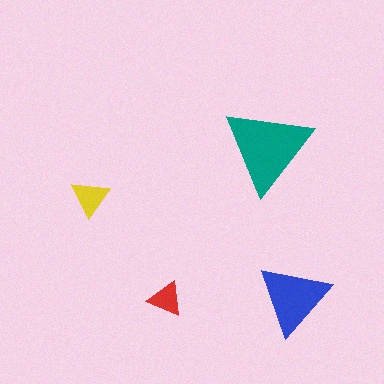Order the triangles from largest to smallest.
the teal one, the blue one, the yellow one, the red one.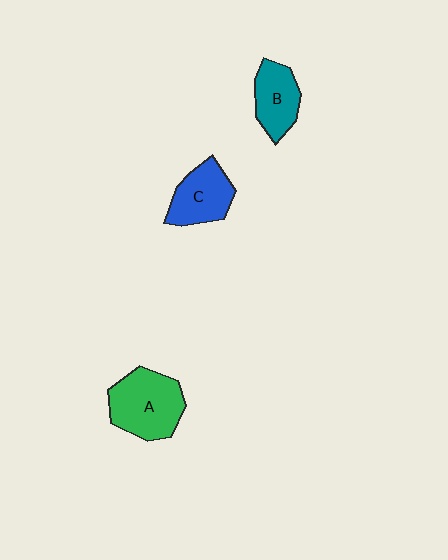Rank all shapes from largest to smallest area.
From largest to smallest: A (green), C (blue), B (teal).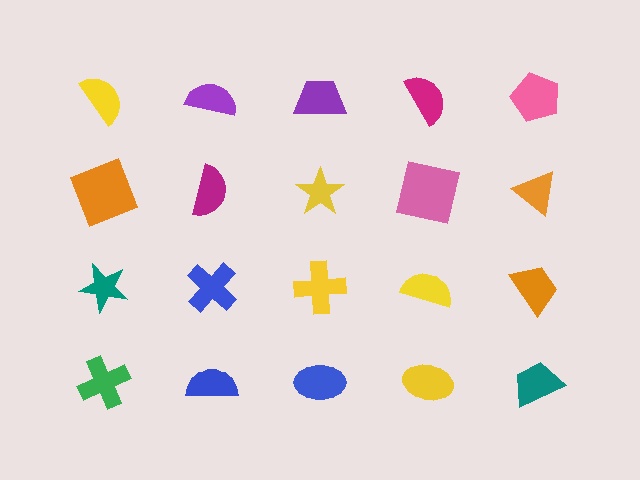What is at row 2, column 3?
A yellow star.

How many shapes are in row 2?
5 shapes.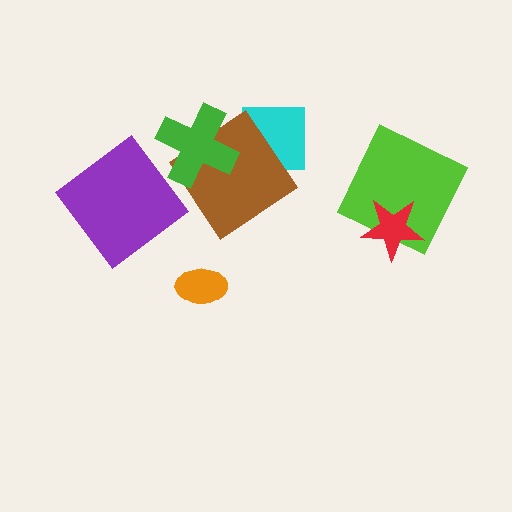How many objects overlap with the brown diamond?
2 objects overlap with the brown diamond.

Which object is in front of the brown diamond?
The green cross is in front of the brown diamond.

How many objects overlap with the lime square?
1 object overlaps with the lime square.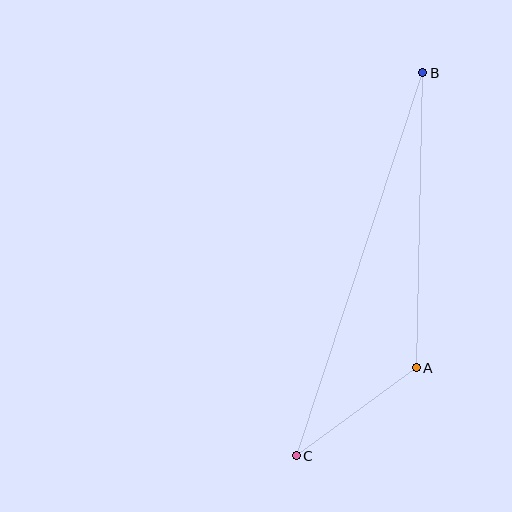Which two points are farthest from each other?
Points B and C are farthest from each other.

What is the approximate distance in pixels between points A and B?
The distance between A and B is approximately 295 pixels.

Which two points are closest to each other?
Points A and C are closest to each other.